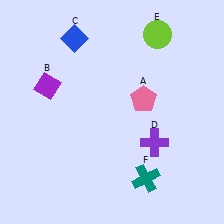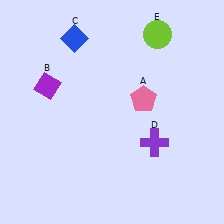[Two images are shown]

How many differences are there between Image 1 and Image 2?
There is 1 difference between the two images.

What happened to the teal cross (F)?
The teal cross (F) was removed in Image 2. It was in the bottom-right area of Image 1.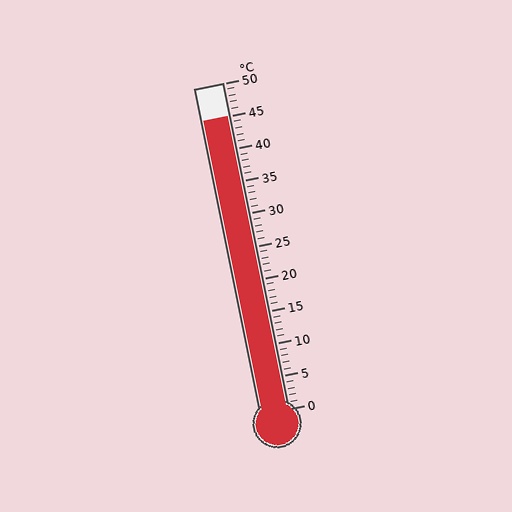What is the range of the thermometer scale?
The thermometer scale ranges from 0°C to 50°C.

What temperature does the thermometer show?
The thermometer shows approximately 45°C.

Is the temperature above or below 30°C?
The temperature is above 30°C.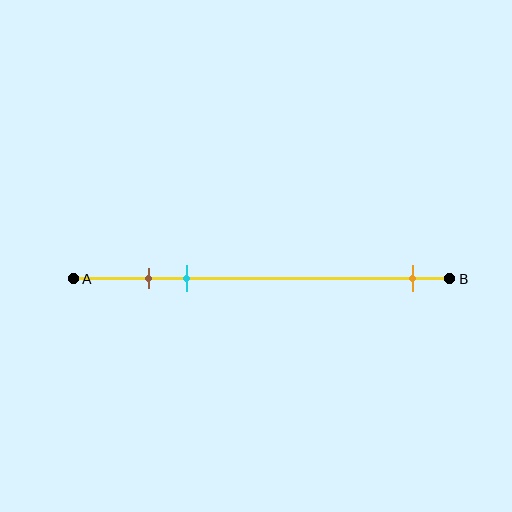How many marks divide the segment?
There are 3 marks dividing the segment.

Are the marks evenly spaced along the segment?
No, the marks are not evenly spaced.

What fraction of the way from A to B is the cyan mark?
The cyan mark is approximately 30% (0.3) of the way from A to B.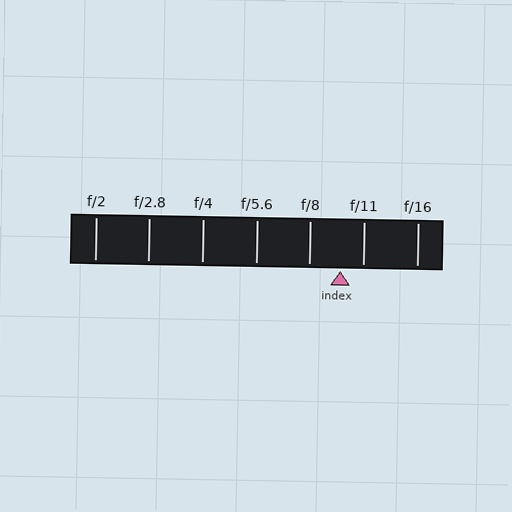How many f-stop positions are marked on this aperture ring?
There are 7 f-stop positions marked.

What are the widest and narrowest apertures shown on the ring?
The widest aperture shown is f/2 and the narrowest is f/16.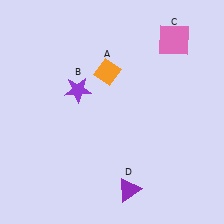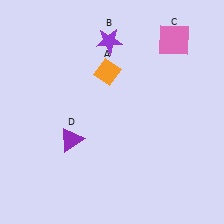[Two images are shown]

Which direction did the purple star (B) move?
The purple star (B) moved up.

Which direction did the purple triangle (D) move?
The purple triangle (D) moved left.